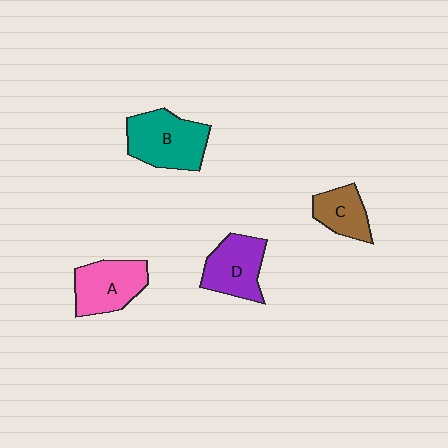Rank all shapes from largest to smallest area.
From largest to smallest: B (teal), A (pink), D (purple), C (brown).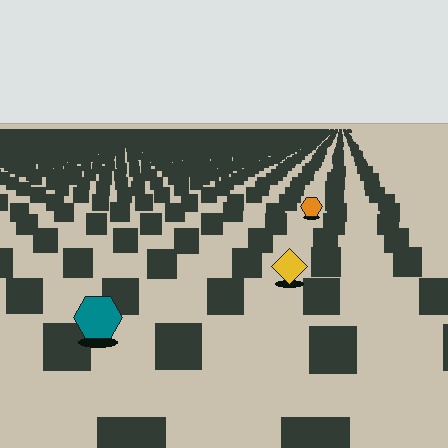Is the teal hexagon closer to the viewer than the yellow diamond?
Yes. The teal hexagon is closer — you can tell from the texture gradient: the ground texture is coarser near it.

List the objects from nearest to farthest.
From nearest to farthest: the teal hexagon, the yellow diamond, the orange hexagon.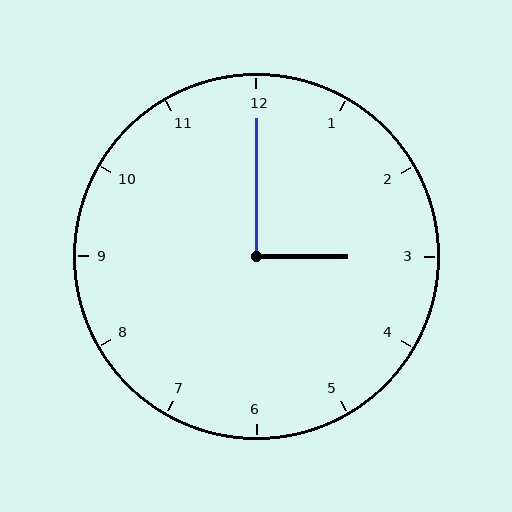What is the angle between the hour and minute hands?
Approximately 90 degrees.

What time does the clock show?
3:00.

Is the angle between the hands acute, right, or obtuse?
It is right.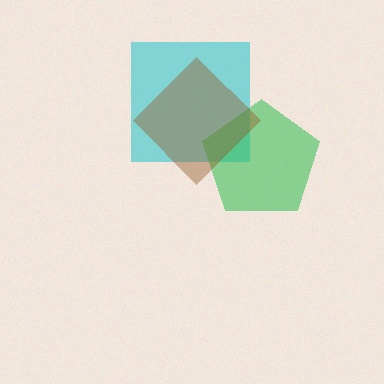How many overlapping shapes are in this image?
There are 3 overlapping shapes in the image.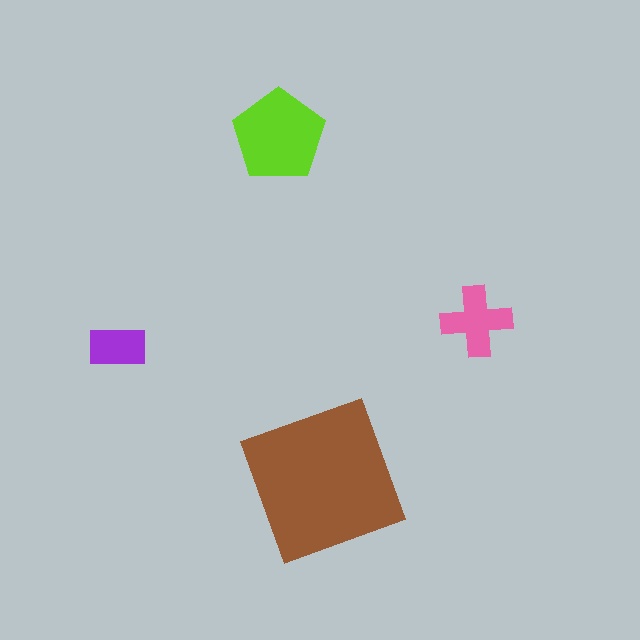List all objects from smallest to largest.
The purple rectangle, the pink cross, the lime pentagon, the brown square.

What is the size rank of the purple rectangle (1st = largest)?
4th.